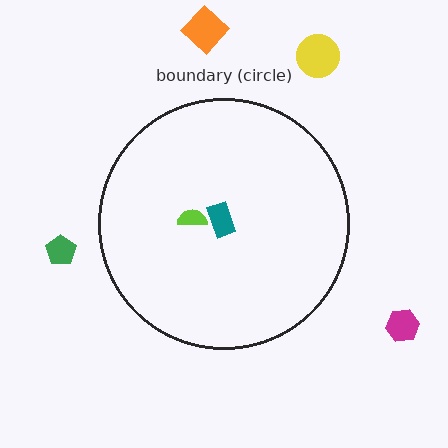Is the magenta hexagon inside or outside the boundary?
Outside.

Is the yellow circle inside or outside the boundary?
Outside.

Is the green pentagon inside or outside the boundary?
Outside.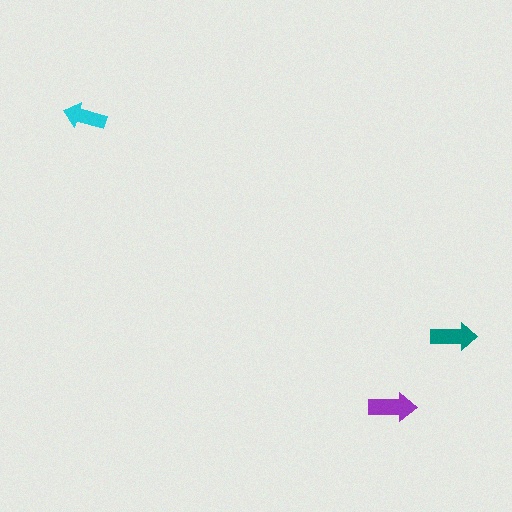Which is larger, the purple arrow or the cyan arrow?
The purple one.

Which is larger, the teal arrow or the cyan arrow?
The teal one.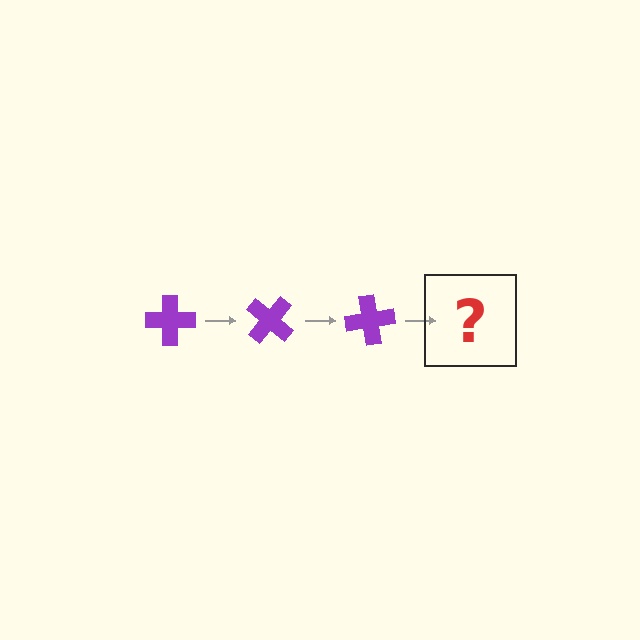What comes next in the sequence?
The next element should be a purple cross rotated 120 degrees.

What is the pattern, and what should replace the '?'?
The pattern is that the cross rotates 40 degrees each step. The '?' should be a purple cross rotated 120 degrees.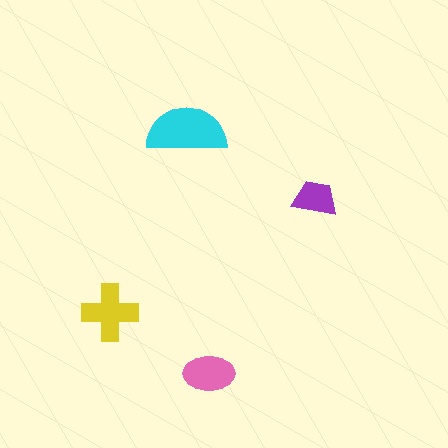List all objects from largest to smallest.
The cyan semicircle, the yellow cross, the pink ellipse, the purple trapezoid.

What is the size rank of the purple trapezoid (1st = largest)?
4th.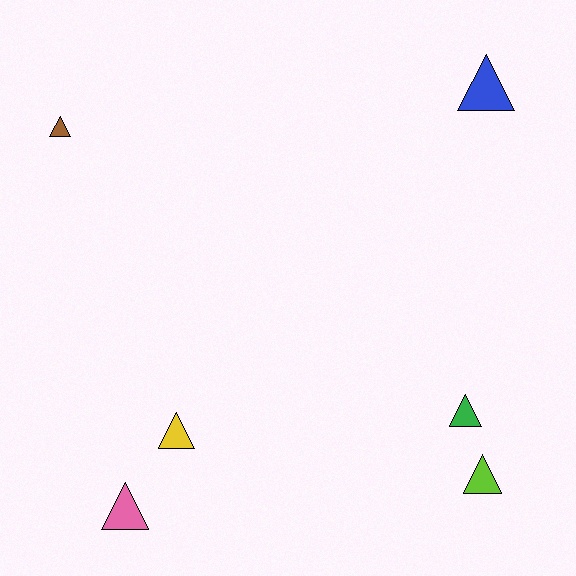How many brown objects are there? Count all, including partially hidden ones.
There is 1 brown object.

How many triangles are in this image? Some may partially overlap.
There are 6 triangles.